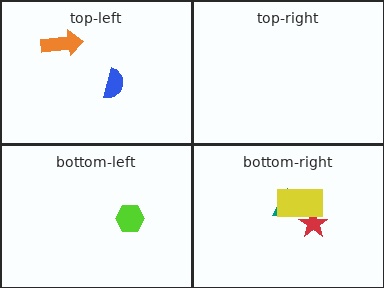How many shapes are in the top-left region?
2.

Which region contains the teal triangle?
The bottom-right region.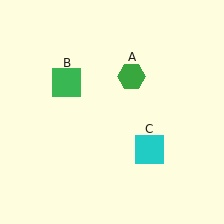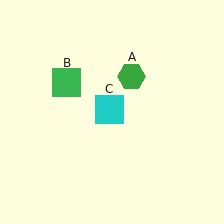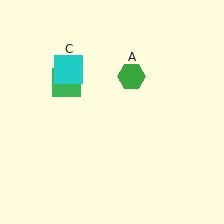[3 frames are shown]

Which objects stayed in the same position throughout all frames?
Green hexagon (object A) and green square (object B) remained stationary.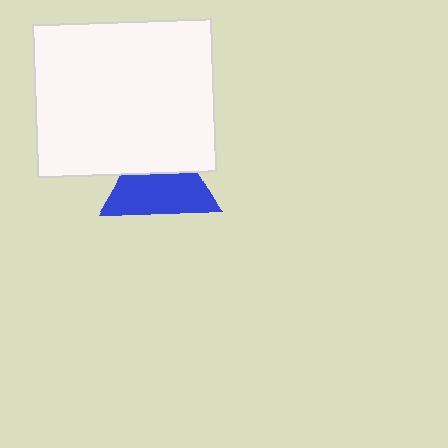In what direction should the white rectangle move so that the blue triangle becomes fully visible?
The white rectangle should move up. That is the shortest direction to clear the overlap and leave the blue triangle fully visible.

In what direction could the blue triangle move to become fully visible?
The blue triangle could move down. That would shift it out from behind the white rectangle entirely.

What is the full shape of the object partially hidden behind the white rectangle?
The partially hidden object is a blue triangle.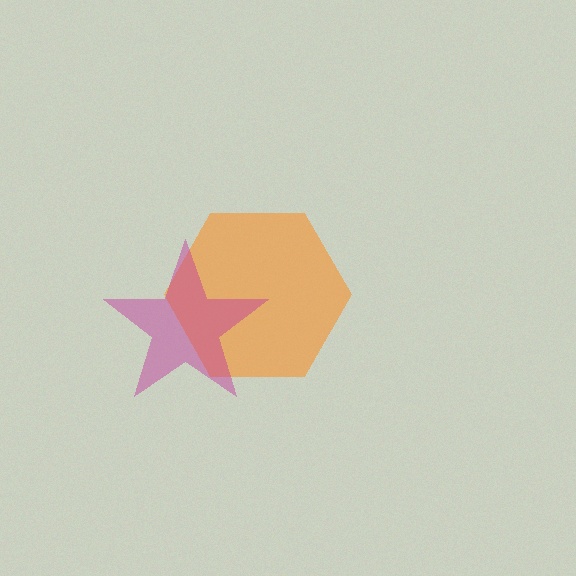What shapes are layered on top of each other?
The layered shapes are: an orange hexagon, a magenta star.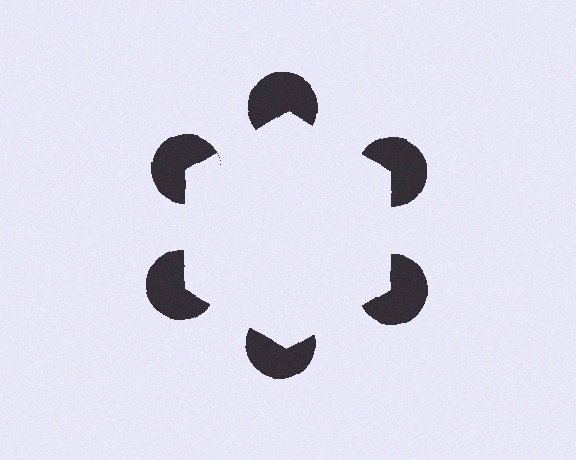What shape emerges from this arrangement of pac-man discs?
An illusory hexagon — its edges are inferred from the aligned wedge cuts in the pac-man discs, not physically drawn.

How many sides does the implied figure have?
6 sides.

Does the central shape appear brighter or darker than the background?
It typically appears slightly brighter than the background, even though no actual brightness change is drawn.